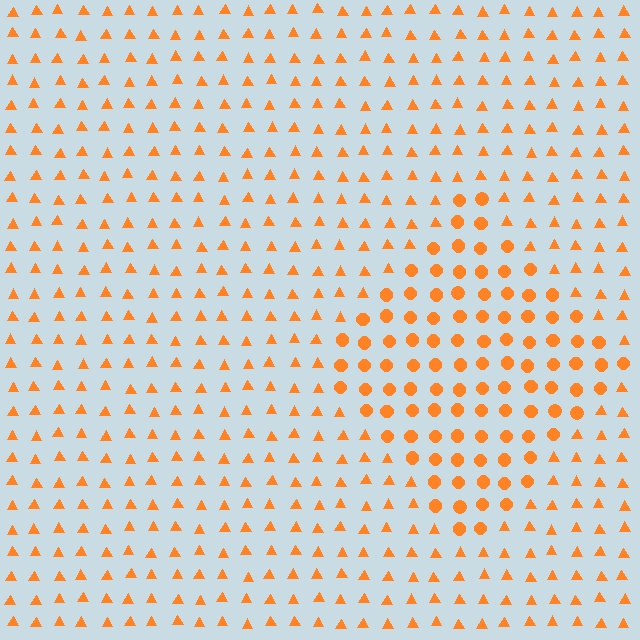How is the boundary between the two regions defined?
The boundary is defined by a change in element shape: circles inside vs. triangles outside. All elements share the same color and spacing.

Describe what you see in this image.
The image is filled with small orange elements arranged in a uniform grid. A diamond-shaped region contains circles, while the surrounding area contains triangles. The boundary is defined purely by the change in element shape.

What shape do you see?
I see a diamond.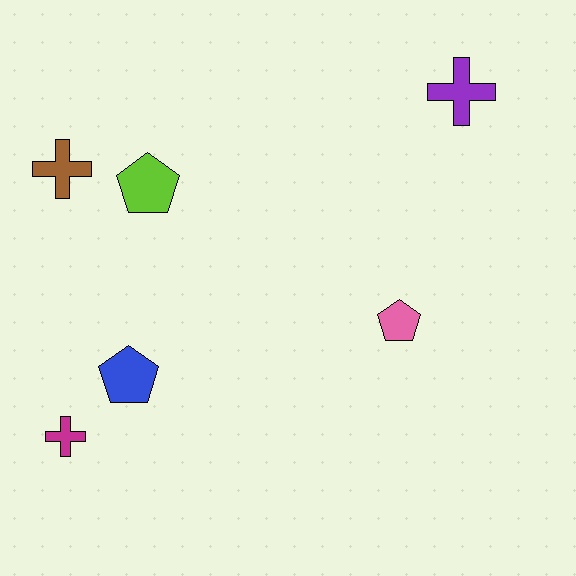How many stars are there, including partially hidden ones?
There are no stars.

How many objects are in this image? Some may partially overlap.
There are 6 objects.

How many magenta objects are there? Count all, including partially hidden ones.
There is 1 magenta object.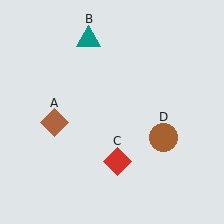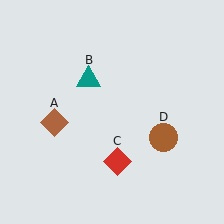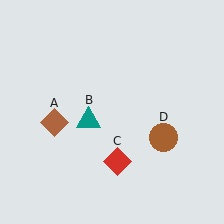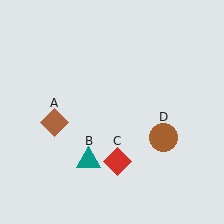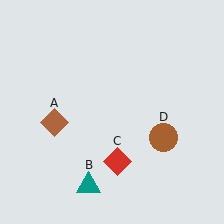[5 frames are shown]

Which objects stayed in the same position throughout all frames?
Brown diamond (object A) and red diamond (object C) and brown circle (object D) remained stationary.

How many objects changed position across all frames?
1 object changed position: teal triangle (object B).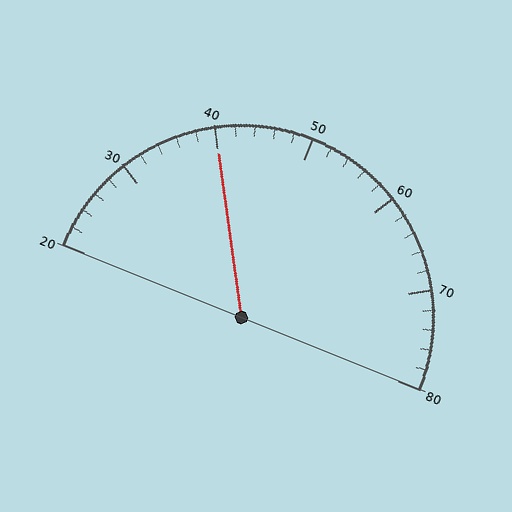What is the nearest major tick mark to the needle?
The nearest major tick mark is 40.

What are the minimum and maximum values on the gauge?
The gauge ranges from 20 to 80.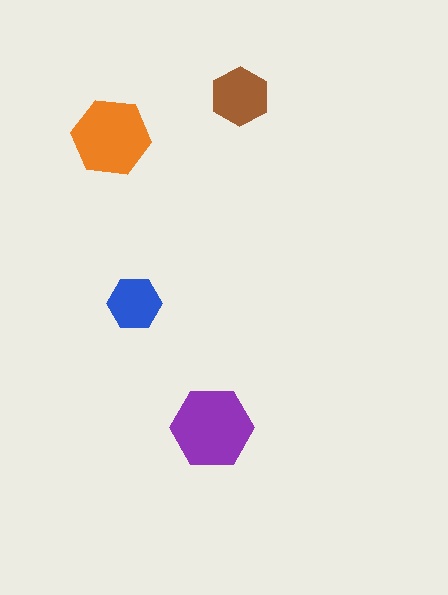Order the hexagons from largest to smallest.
the purple one, the orange one, the brown one, the blue one.